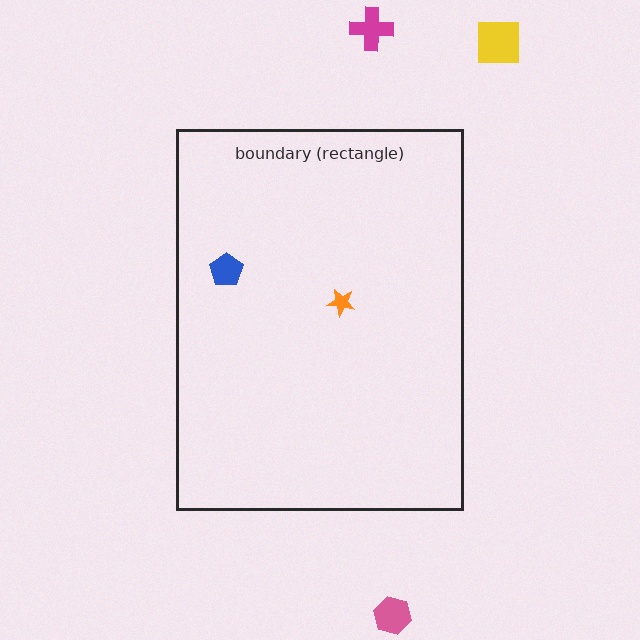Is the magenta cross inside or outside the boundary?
Outside.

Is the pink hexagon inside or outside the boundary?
Outside.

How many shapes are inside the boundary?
2 inside, 3 outside.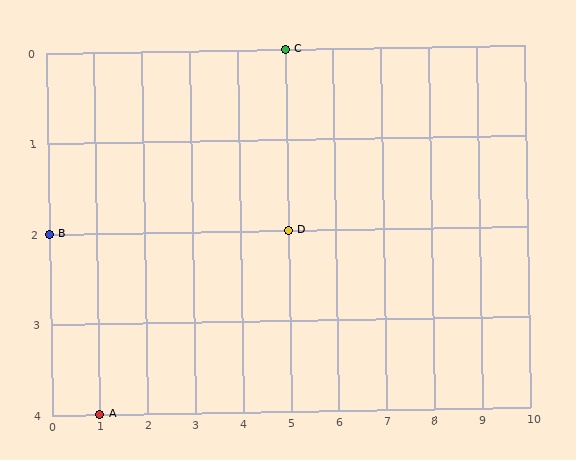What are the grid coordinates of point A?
Point A is at grid coordinates (1, 4).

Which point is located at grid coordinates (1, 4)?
Point A is at (1, 4).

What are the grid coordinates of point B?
Point B is at grid coordinates (0, 2).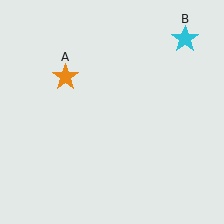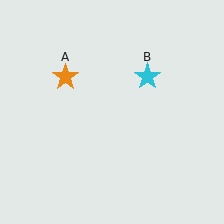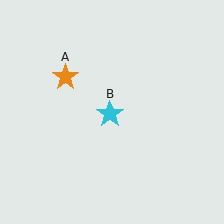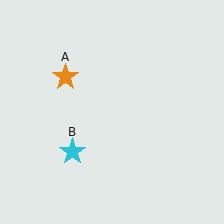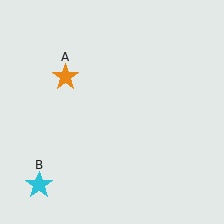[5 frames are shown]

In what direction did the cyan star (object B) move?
The cyan star (object B) moved down and to the left.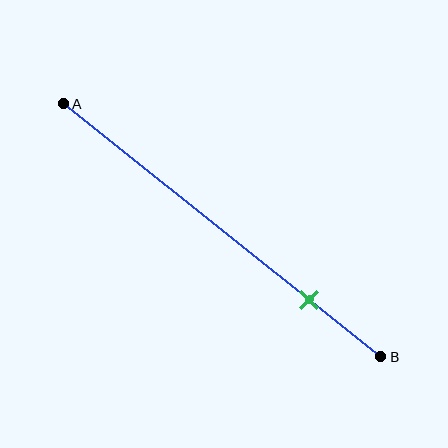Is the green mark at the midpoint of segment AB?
No, the mark is at about 75% from A, not at the 50% midpoint.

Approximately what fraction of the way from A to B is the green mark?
The green mark is approximately 75% of the way from A to B.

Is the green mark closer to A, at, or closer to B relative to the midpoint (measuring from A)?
The green mark is closer to point B than the midpoint of segment AB.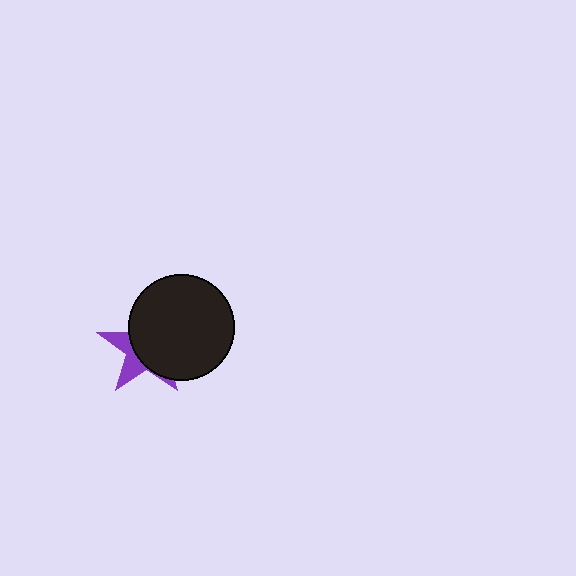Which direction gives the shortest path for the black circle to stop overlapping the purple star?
Moving right gives the shortest separation.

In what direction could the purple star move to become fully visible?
The purple star could move left. That would shift it out from behind the black circle entirely.